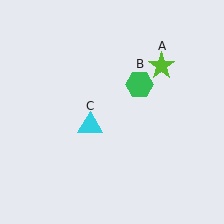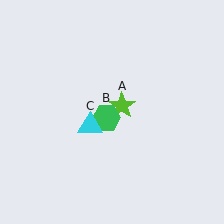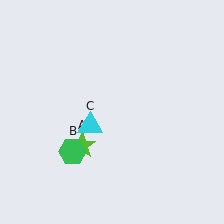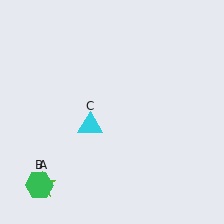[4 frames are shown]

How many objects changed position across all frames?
2 objects changed position: lime star (object A), green hexagon (object B).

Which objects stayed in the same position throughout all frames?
Cyan triangle (object C) remained stationary.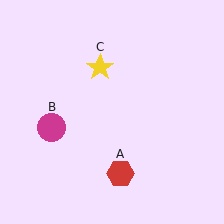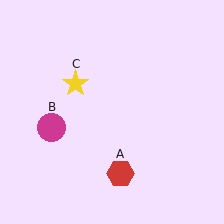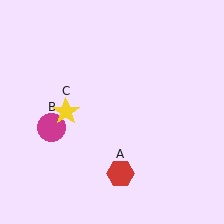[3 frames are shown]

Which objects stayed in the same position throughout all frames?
Red hexagon (object A) and magenta circle (object B) remained stationary.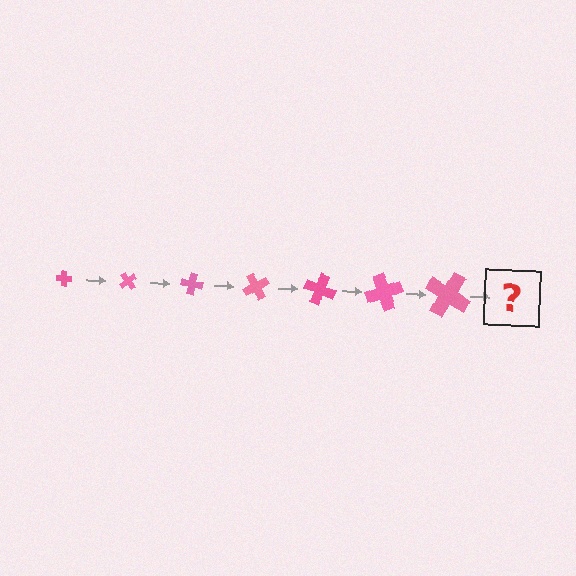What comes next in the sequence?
The next element should be a cross, larger than the previous one and rotated 350 degrees from the start.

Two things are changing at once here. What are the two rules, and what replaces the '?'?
The two rules are that the cross grows larger each step and it rotates 50 degrees each step. The '?' should be a cross, larger than the previous one and rotated 350 degrees from the start.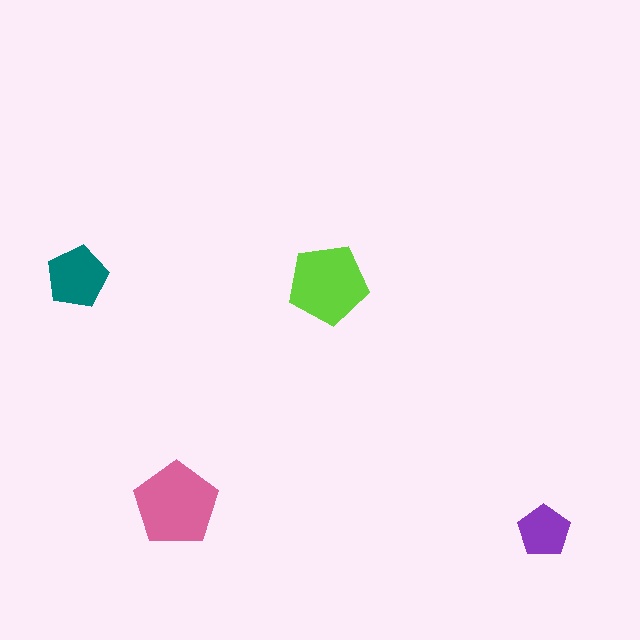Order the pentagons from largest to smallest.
the pink one, the lime one, the teal one, the purple one.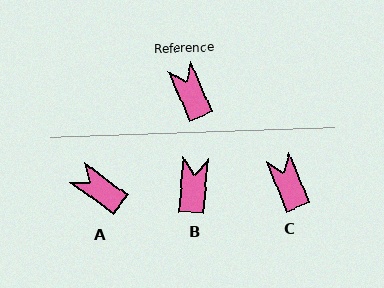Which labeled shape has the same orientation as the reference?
C.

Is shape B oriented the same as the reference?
No, it is off by about 27 degrees.